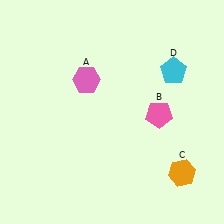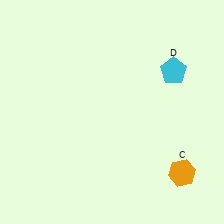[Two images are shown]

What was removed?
The pink hexagon (A), the pink pentagon (B) were removed in Image 2.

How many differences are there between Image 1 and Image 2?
There are 2 differences between the two images.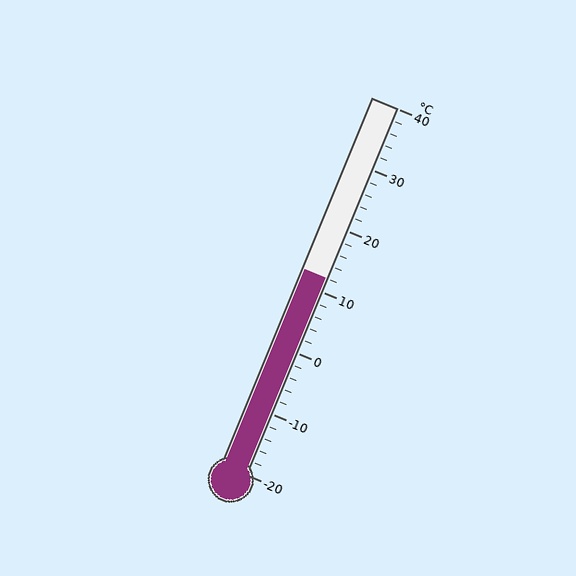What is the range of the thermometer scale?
The thermometer scale ranges from -20°C to 40°C.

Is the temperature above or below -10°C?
The temperature is above -10°C.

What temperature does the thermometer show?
The thermometer shows approximately 12°C.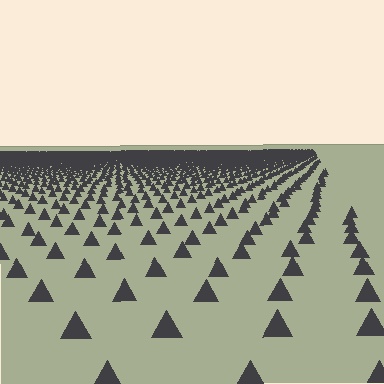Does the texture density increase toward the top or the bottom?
Density increases toward the top.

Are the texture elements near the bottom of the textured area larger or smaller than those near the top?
Larger. Near the bottom, elements are closer to the viewer and appear at a bigger on-screen size.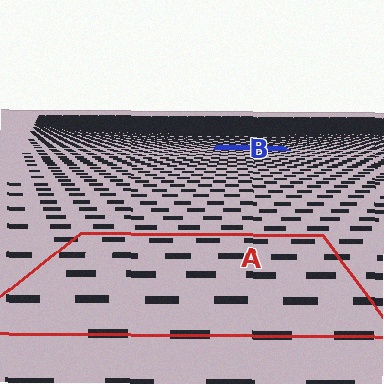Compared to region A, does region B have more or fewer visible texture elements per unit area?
Region B has more texture elements per unit area — they are packed more densely because it is farther away.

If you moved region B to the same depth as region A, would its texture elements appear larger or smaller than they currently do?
They would appear larger. At a closer depth, the same texture elements are projected at a bigger on-screen size.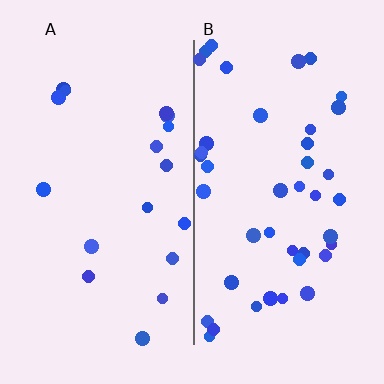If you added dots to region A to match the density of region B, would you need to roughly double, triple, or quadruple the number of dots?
Approximately double.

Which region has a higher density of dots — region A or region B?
B (the right).